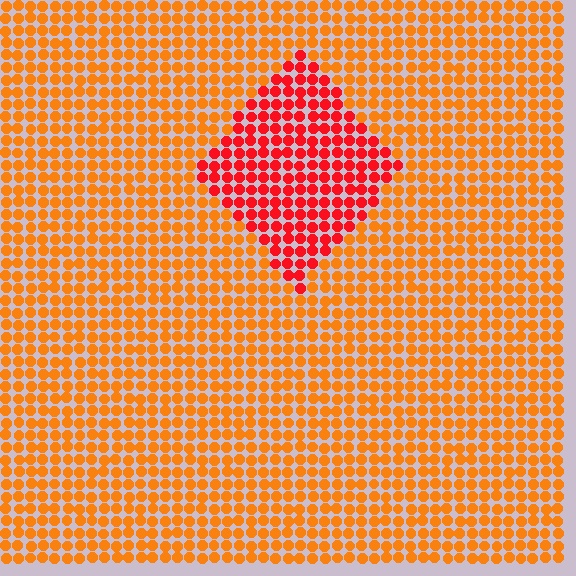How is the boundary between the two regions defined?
The boundary is defined purely by a slight shift in hue (about 33 degrees). Spacing, size, and orientation are identical on both sides.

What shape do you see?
I see a diamond.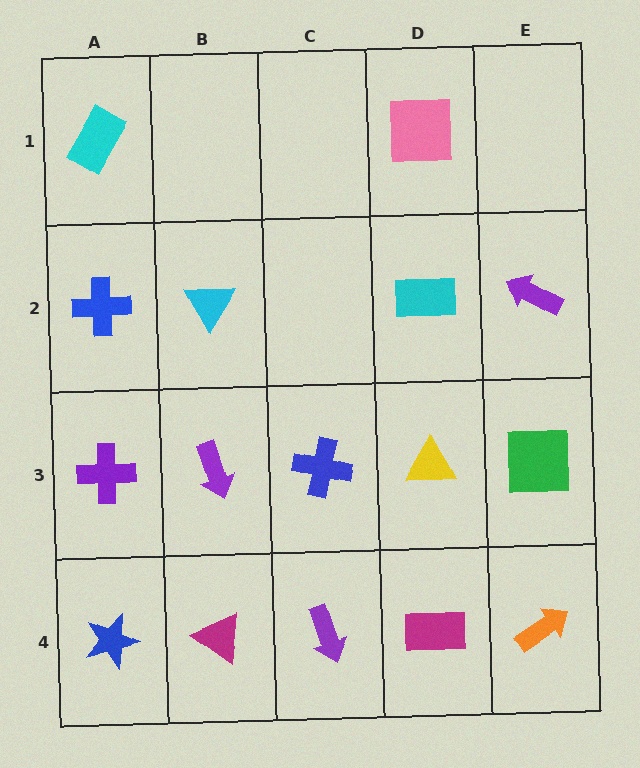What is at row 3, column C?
A blue cross.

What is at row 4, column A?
A blue star.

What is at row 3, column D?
A yellow triangle.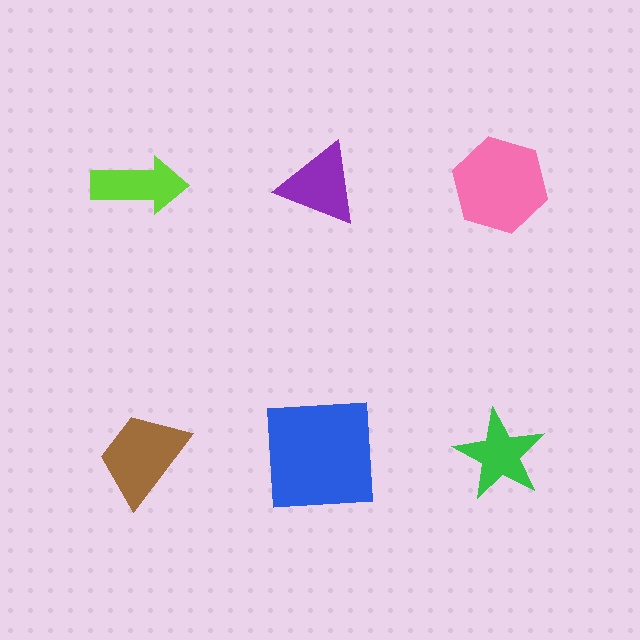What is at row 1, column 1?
A lime arrow.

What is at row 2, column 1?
A brown trapezoid.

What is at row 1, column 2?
A purple triangle.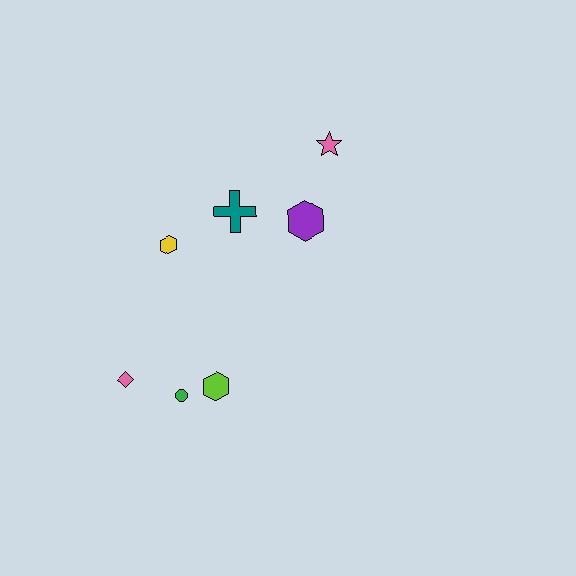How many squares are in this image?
There are no squares.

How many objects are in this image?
There are 7 objects.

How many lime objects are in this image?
There is 1 lime object.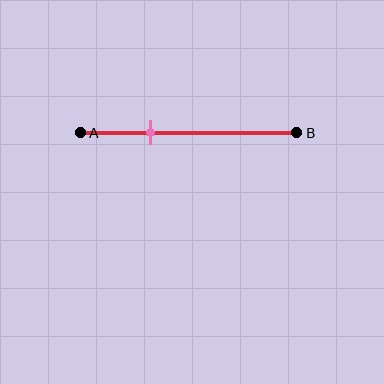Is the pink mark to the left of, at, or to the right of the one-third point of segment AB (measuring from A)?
The pink mark is approximately at the one-third point of segment AB.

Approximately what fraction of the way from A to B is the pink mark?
The pink mark is approximately 30% of the way from A to B.